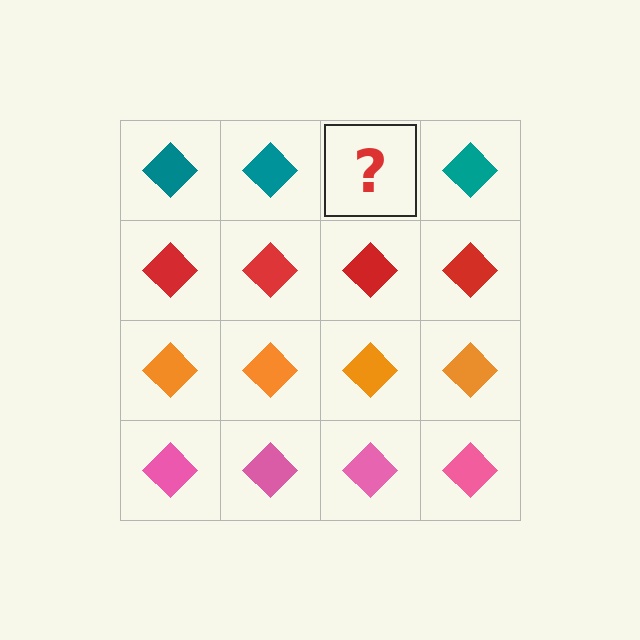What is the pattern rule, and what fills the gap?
The rule is that each row has a consistent color. The gap should be filled with a teal diamond.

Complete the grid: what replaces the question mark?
The question mark should be replaced with a teal diamond.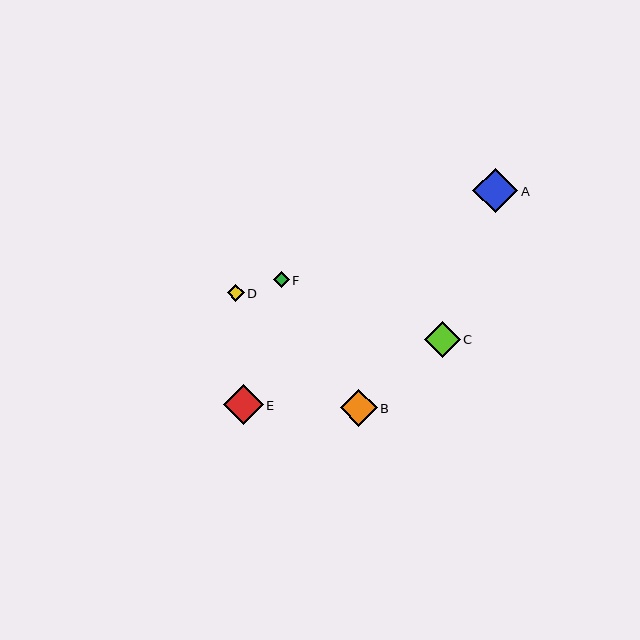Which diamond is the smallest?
Diamond F is the smallest with a size of approximately 15 pixels.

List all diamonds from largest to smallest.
From largest to smallest: A, E, B, C, D, F.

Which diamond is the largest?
Diamond A is the largest with a size of approximately 45 pixels.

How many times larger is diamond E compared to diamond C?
Diamond E is approximately 1.1 times the size of diamond C.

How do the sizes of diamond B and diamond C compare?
Diamond B and diamond C are approximately the same size.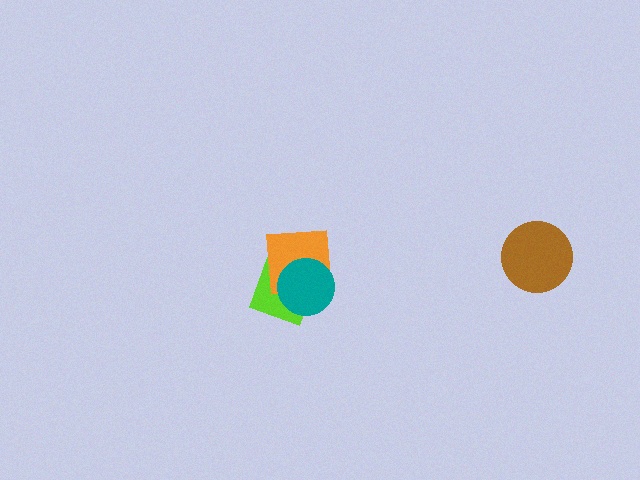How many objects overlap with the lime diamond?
2 objects overlap with the lime diamond.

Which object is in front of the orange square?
The teal circle is in front of the orange square.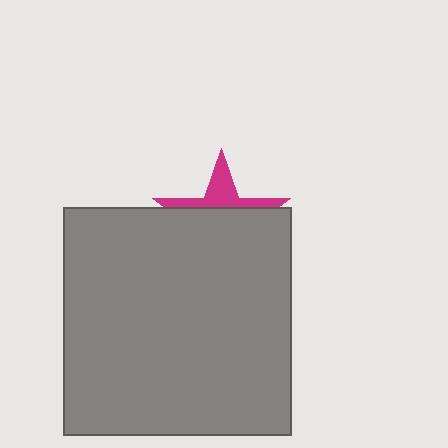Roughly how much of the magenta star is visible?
A small part of it is visible (roughly 34%).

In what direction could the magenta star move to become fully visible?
The magenta star could move up. That would shift it out from behind the gray square entirely.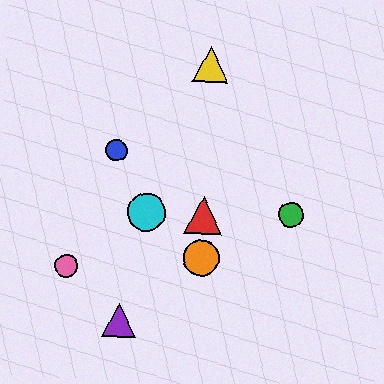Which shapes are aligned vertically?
The red triangle, the yellow triangle, the orange circle are aligned vertically.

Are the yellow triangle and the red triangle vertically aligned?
Yes, both are at x≈211.